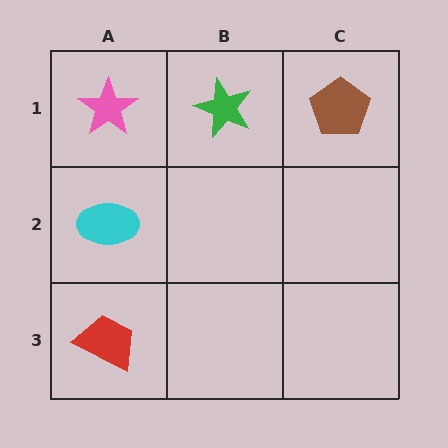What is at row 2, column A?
A cyan ellipse.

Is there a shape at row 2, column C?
No, that cell is empty.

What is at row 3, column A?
A red trapezoid.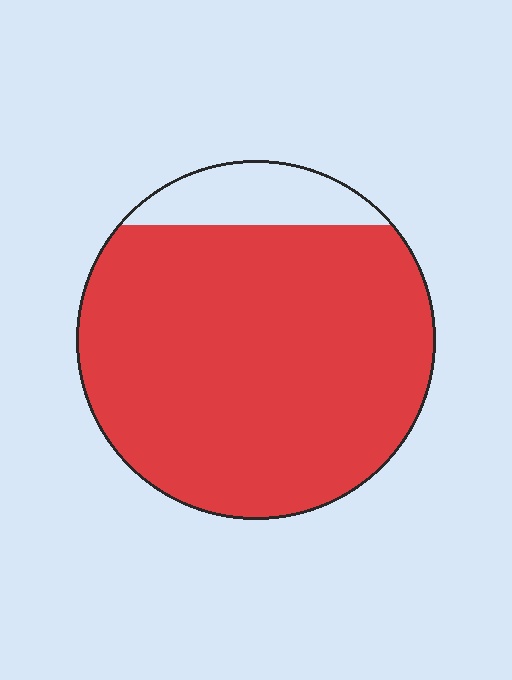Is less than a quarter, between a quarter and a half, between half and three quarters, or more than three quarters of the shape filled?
More than three quarters.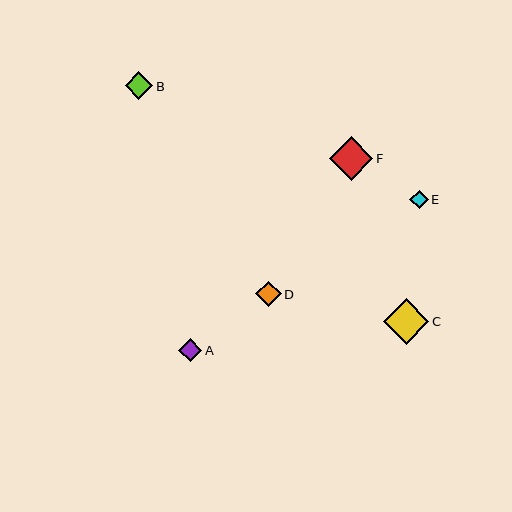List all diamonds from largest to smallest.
From largest to smallest: C, F, B, D, A, E.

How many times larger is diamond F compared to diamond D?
Diamond F is approximately 1.7 times the size of diamond D.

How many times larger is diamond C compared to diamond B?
Diamond C is approximately 1.7 times the size of diamond B.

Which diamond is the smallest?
Diamond E is the smallest with a size of approximately 18 pixels.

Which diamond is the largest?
Diamond C is the largest with a size of approximately 46 pixels.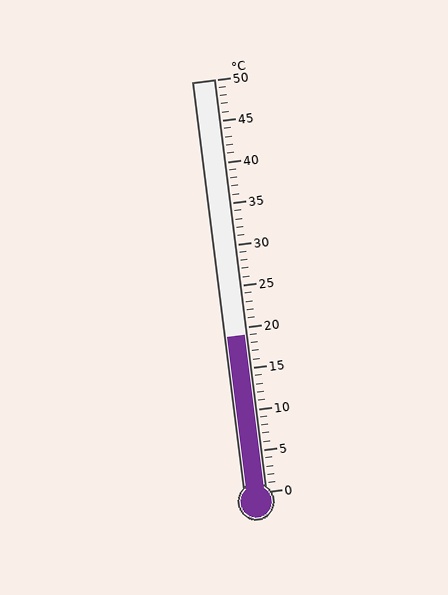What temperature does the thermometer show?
The thermometer shows approximately 19°C.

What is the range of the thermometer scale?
The thermometer scale ranges from 0°C to 50°C.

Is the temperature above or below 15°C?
The temperature is above 15°C.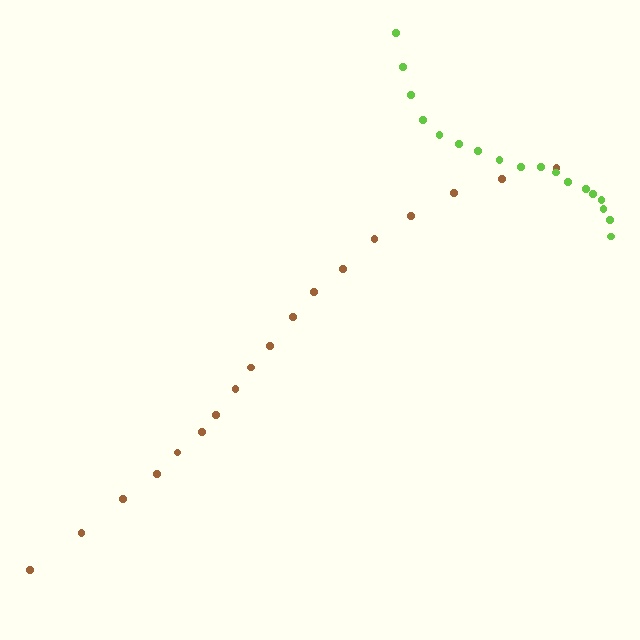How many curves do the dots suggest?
There are 2 distinct paths.